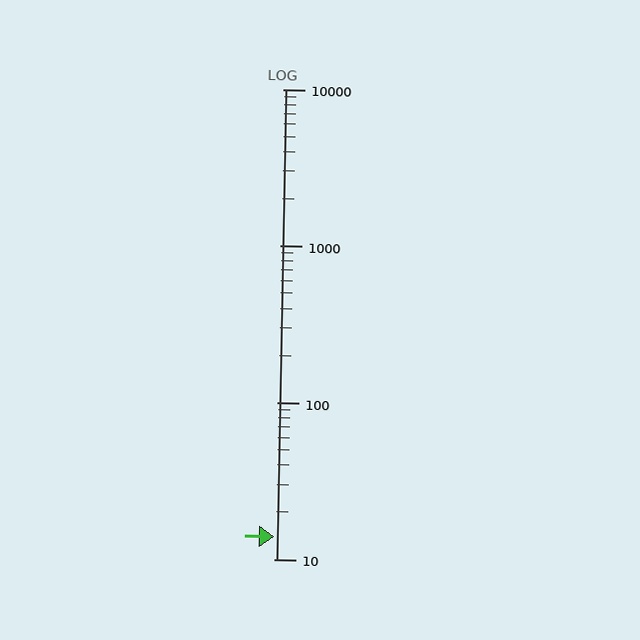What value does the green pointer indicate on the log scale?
The pointer indicates approximately 14.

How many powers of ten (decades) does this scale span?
The scale spans 3 decades, from 10 to 10000.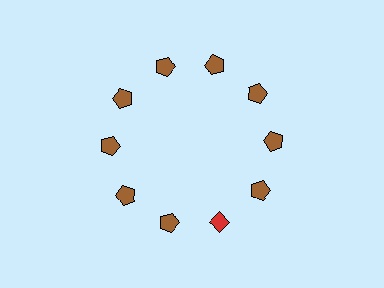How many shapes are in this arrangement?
There are 10 shapes arranged in a ring pattern.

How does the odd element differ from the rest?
It differs in both color (red instead of brown) and shape (diamond instead of pentagon).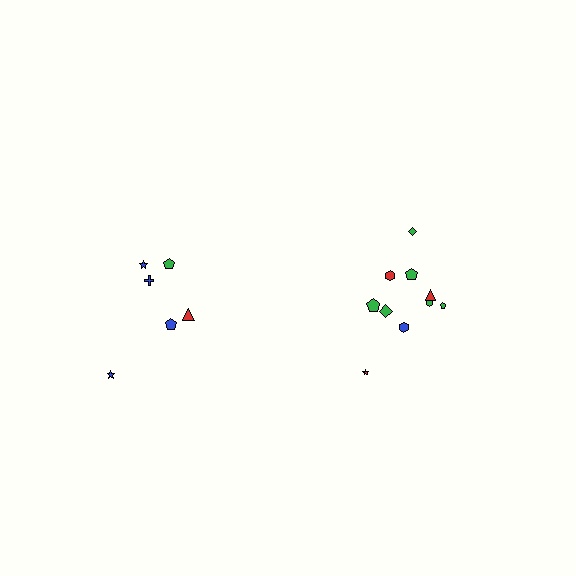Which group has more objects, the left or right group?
The right group.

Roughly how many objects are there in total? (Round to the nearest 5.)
Roughly 15 objects in total.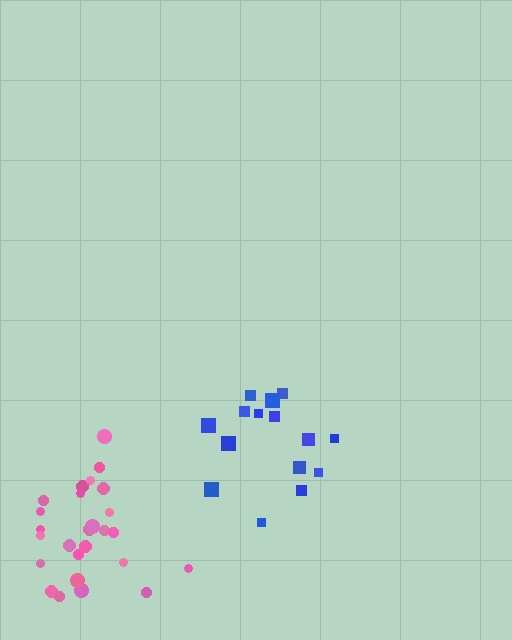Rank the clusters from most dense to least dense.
pink, blue.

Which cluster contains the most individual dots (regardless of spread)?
Pink (26).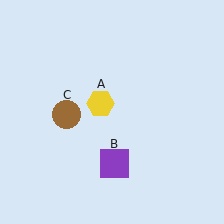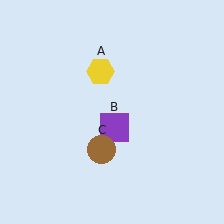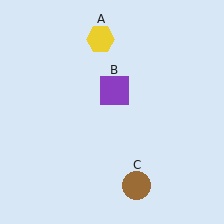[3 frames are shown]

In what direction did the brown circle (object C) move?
The brown circle (object C) moved down and to the right.